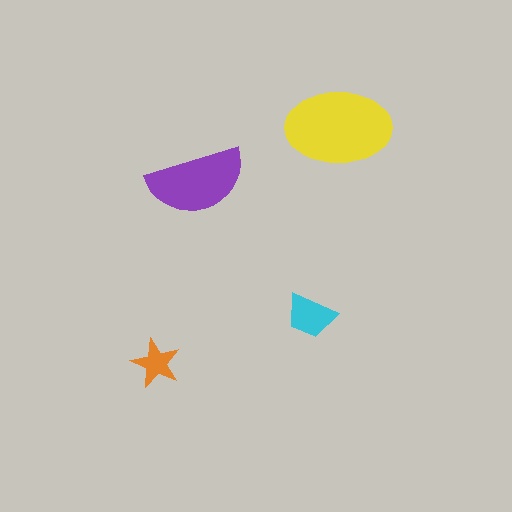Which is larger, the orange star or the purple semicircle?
The purple semicircle.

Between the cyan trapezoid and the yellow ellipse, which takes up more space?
The yellow ellipse.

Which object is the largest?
The yellow ellipse.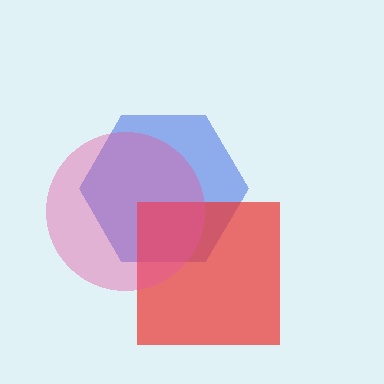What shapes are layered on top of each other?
The layered shapes are: a blue hexagon, a red square, a pink circle.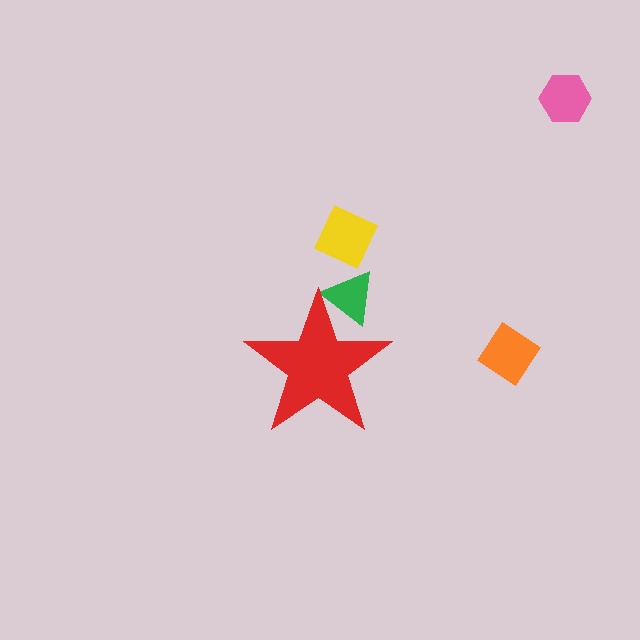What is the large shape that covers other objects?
A red star.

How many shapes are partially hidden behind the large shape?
1 shape is partially hidden.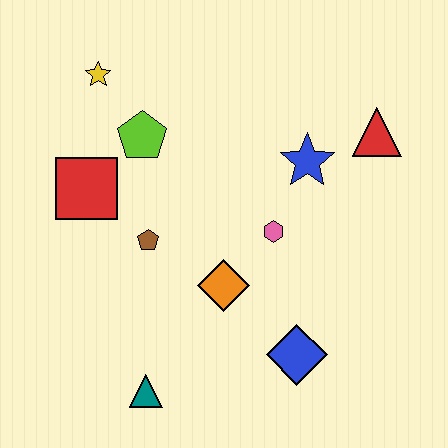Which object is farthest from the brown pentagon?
The red triangle is farthest from the brown pentagon.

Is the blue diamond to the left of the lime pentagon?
No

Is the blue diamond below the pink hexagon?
Yes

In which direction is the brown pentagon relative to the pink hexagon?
The brown pentagon is to the left of the pink hexagon.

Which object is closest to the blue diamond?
The orange diamond is closest to the blue diamond.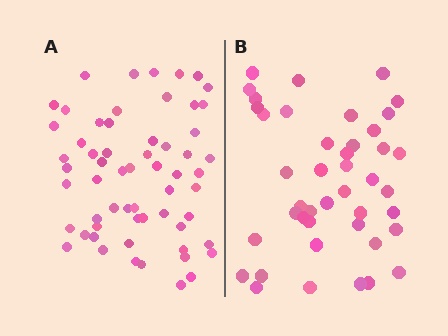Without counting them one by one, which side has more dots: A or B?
Region A (the left region) has more dots.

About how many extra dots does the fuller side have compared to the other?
Region A has approximately 15 more dots than region B.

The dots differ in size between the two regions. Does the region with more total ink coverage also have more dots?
No. Region B has more total ink coverage because its dots are larger, but region A actually contains more individual dots. Total area can be misleading — the number of items is what matters here.